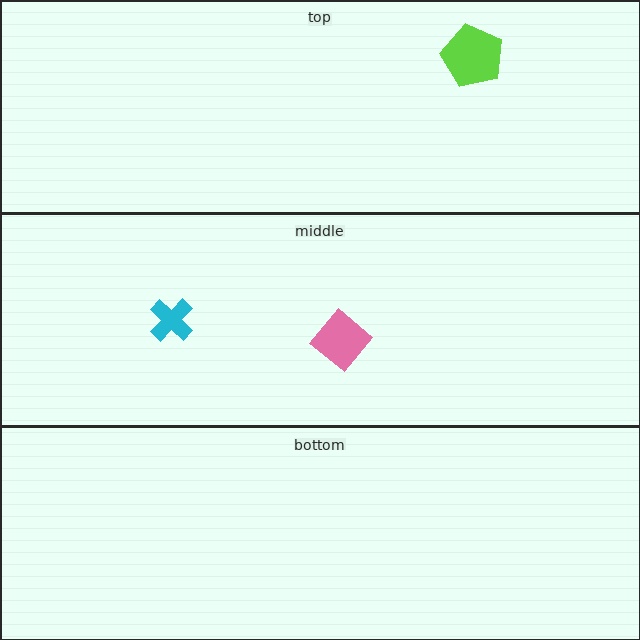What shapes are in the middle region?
The cyan cross, the pink diamond.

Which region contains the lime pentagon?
The top region.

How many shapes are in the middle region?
2.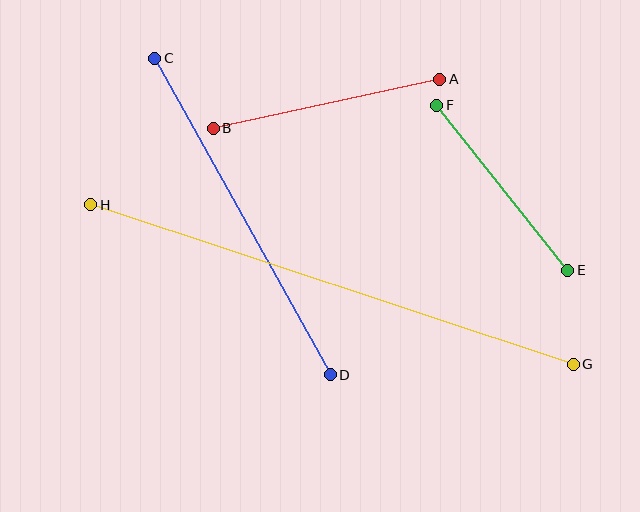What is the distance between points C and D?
The distance is approximately 362 pixels.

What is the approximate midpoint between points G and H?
The midpoint is at approximately (332, 285) pixels.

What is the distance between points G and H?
The distance is approximately 508 pixels.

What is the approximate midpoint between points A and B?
The midpoint is at approximately (327, 104) pixels.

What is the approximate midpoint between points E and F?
The midpoint is at approximately (502, 188) pixels.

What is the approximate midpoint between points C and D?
The midpoint is at approximately (242, 216) pixels.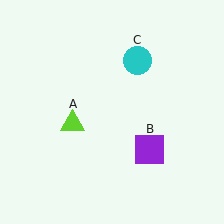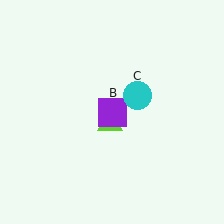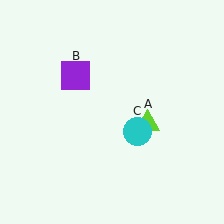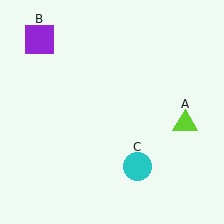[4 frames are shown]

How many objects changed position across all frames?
3 objects changed position: lime triangle (object A), purple square (object B), cyan circle (object C).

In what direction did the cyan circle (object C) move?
The cyan circle (object C) moved down.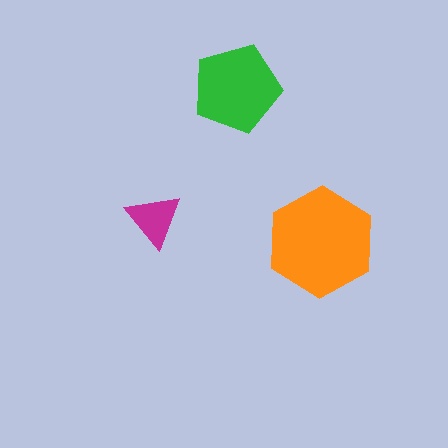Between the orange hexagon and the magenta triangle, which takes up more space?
The orange hexagon.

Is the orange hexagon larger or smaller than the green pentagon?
Larger.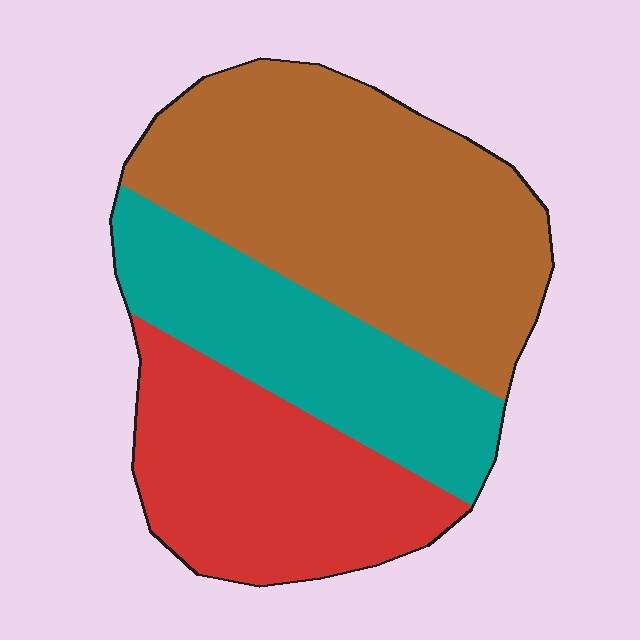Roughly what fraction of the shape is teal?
Teal takes up about one quarter (1/4) of the shape.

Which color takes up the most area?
Brown, at roughly 45%.